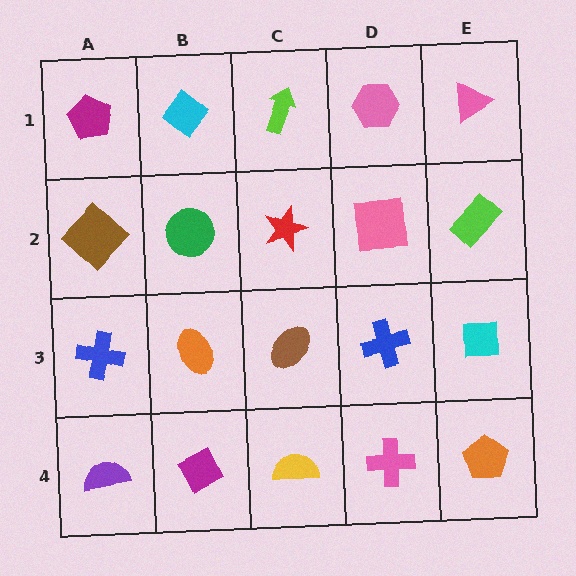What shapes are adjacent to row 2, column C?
A lime arrow (row 1, column C), a brown ellipse (row 3, column C), a green circle (row 2, column B), a pink square (row 2, column D).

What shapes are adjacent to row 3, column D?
A pink square (row 2, column D), a pink cross (row 4, column D), a brown ellipse (row 3, column C), a cyan square (row 3, column E).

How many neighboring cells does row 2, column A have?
3.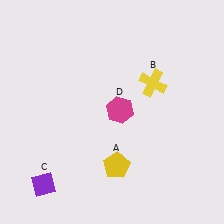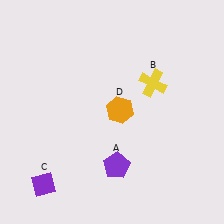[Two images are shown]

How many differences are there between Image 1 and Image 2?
There are 2 differences between the two images.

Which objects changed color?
A changed from yellow to purple. D changed from magenta to orange.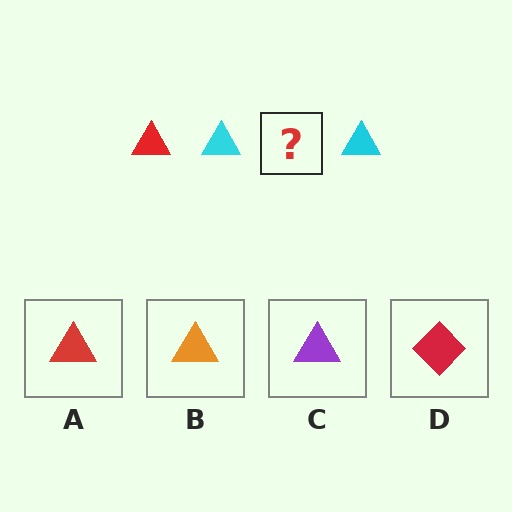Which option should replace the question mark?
Option A.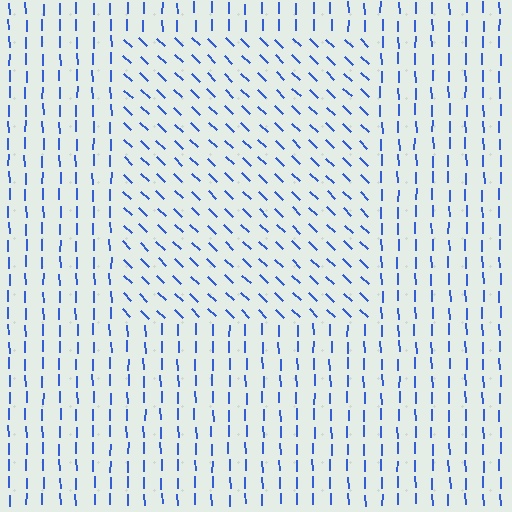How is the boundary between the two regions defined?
The boundary is defined purely by a change in line orientation (approximately 45 degrees difference). All lines are the same color and thickness.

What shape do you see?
I see a rectangle.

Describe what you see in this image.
The image is filled with small blue line segments. A rectangle region in the image has lines oriented differently from the surrounding lines, creating a visible texture boundary.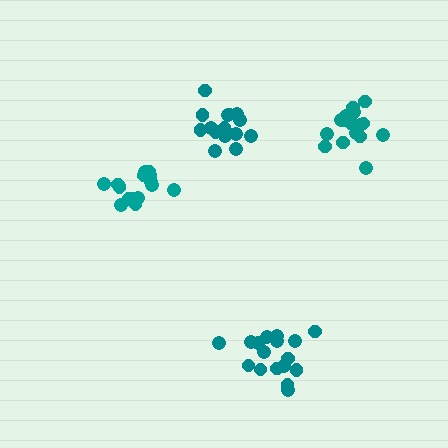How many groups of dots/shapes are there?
There are 4 groups.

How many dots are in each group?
Group 1: 17 dots, Group 2: 16 dots, Group 3: 17 dots, Group 4: 15 dots (65 total).